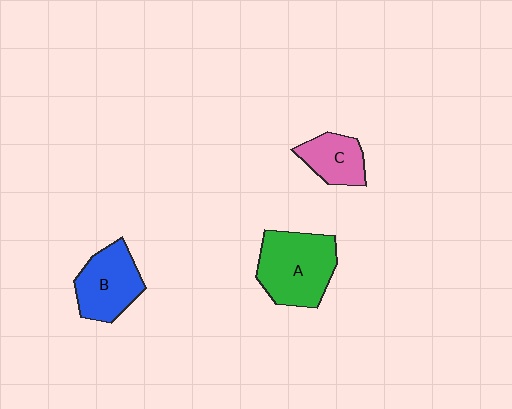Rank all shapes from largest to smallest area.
From largest to smallest: A (green), B (blue), C (pink).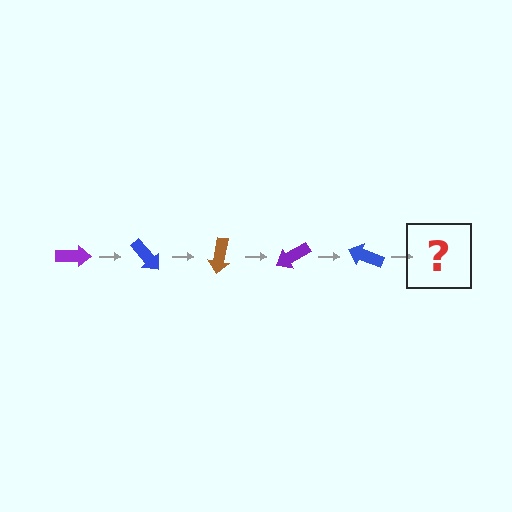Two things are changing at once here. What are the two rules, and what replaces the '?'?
The two rules are that it rotates 50 degrees each step and the color cycles through purple, blue, and brown. The '?' should be a brown arrow, rotated 250 degrees from the start.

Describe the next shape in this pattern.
It should be a brown arrow, rotated 250 degrees from the start.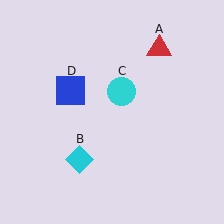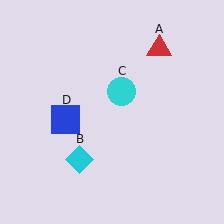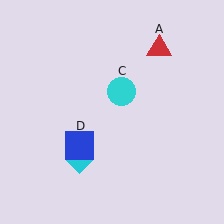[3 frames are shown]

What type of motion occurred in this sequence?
The blue square (object D) rotated counterclockwise around the center of the scene.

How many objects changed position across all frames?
1 object changed position: blue square (object D).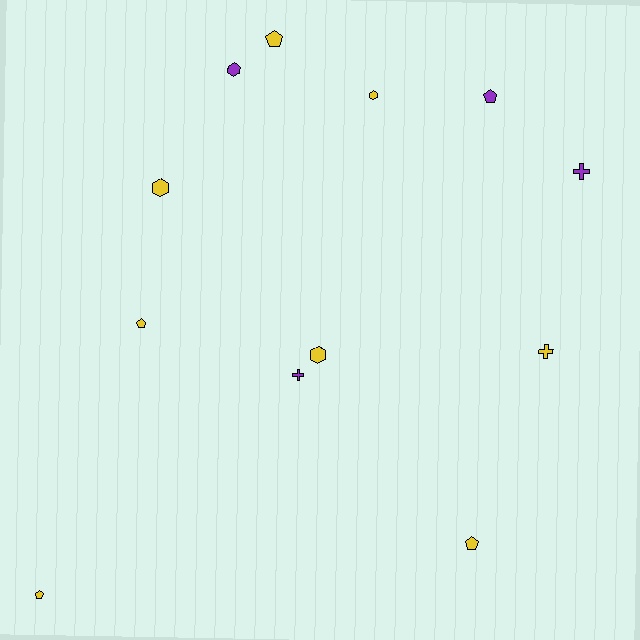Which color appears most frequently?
Yellow, with 8 objects.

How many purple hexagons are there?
There is 1 purple hexagon.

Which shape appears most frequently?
Pentagon, with 5 objects.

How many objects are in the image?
There are 12 objects.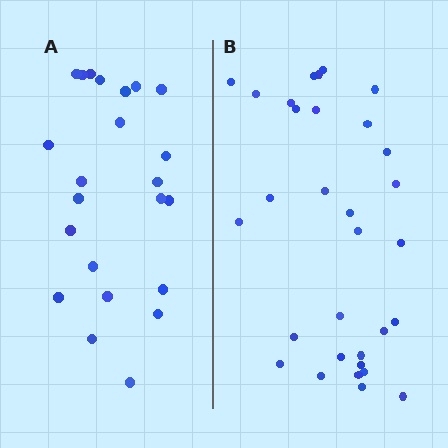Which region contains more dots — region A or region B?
Region B (the right region) has more dots.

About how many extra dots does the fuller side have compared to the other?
Region B has roughly 8 or so more dots than region A.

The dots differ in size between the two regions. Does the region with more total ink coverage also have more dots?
No. Region A has more total ink coverage because its dots are larger, but region B actually contains more individual dots. Total area can be misleading — the number of items is what matters here.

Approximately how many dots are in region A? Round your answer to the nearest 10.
About 20 dots. (The exact count is 23, which rounds to 20.)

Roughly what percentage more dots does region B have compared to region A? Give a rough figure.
About 35% more.